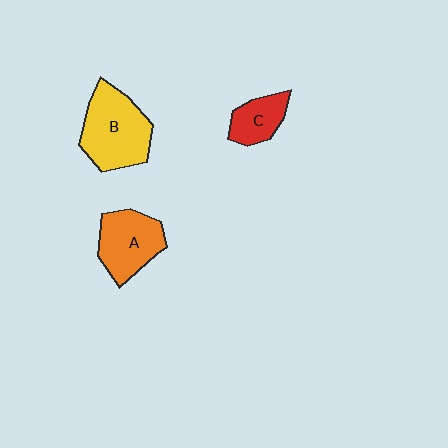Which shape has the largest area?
Shape B (yellow).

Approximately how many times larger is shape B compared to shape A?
Approximately 1.3 times.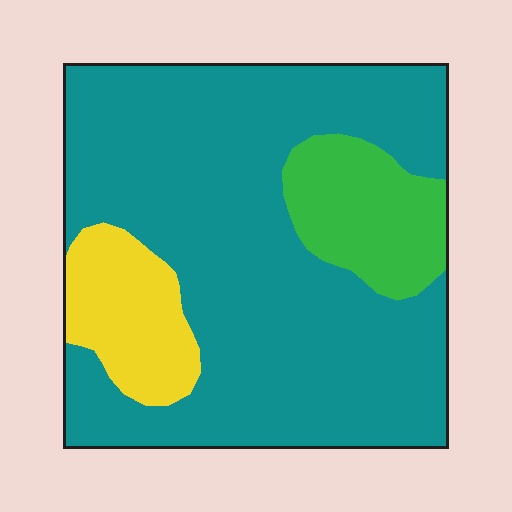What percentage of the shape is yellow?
Yellow covers roughly 10% of the shape.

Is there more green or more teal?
Teal.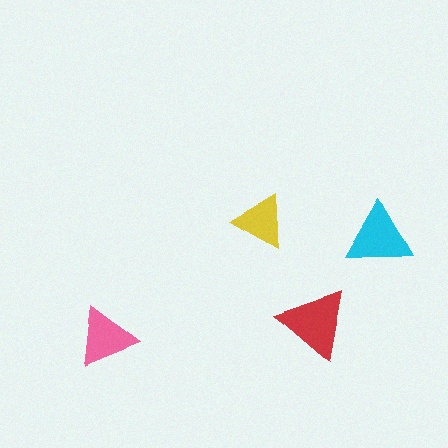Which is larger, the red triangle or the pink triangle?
The red one.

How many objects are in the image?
There are 4 objects in the image.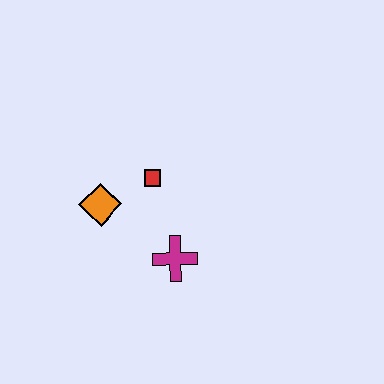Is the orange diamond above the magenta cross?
Yes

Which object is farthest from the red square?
The magenta cross is farthest from the red square.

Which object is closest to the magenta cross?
The red square is closest to the magenta cross.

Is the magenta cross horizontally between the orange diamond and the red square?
No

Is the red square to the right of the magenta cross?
No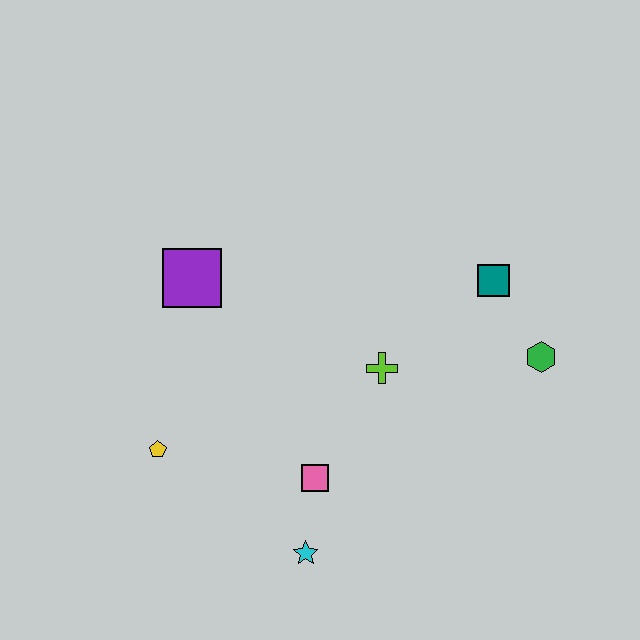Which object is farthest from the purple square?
The green hexagon is farthest from the purple square.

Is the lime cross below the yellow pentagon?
No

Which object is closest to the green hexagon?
The teal square is closest to the green hexagon.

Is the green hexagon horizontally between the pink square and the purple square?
No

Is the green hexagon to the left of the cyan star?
No